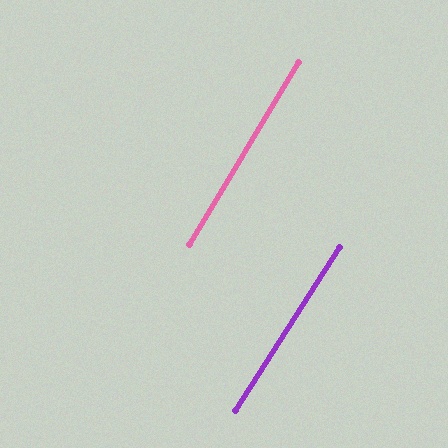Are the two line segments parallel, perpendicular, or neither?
Parallel — their directions differ by only 1.7°.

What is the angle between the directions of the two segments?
Approximately 2 degrees.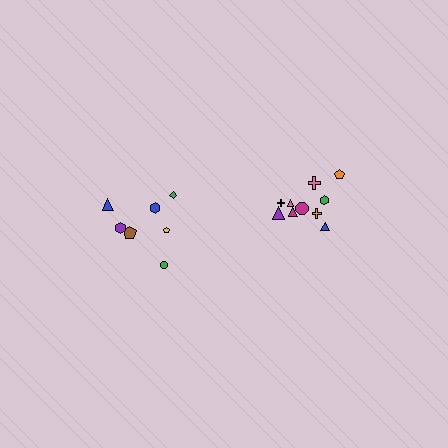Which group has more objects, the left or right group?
The right group.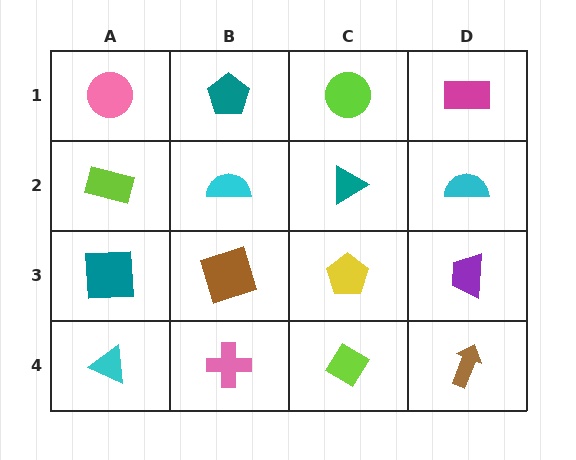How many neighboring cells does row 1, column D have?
2.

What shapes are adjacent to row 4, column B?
A brown square (row 3, column B), a cyan triangle (row 4, column A), a lime diamond (row 4, column C).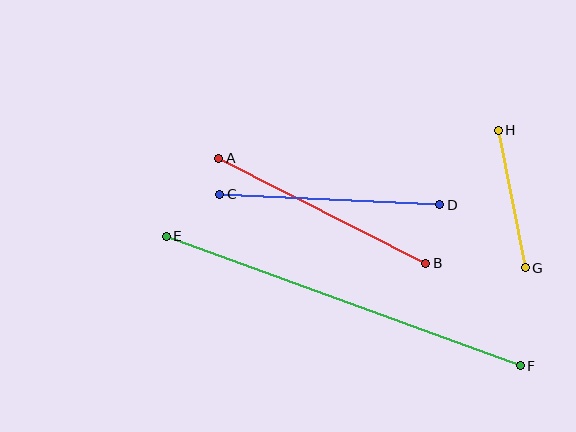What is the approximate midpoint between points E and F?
The midpoint is at approximately (343, 301) pixels.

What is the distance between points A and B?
The distance is approximately 232 pixels.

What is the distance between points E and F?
The distance is approximately 377 pixels.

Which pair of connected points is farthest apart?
Points E and F are farthest apart.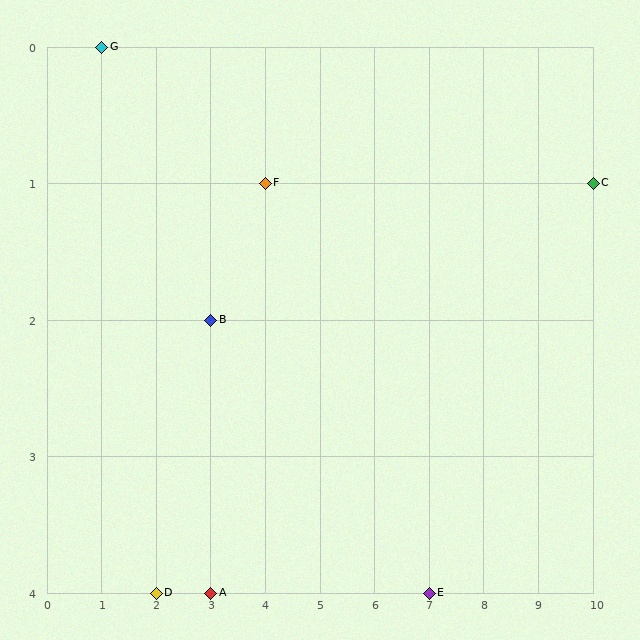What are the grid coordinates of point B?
Point B is at grid coordinates (3, 2).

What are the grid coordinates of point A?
Point A is at grid coordinates (3, 4).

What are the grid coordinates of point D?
Point D is at grid coordinates (2, 4).